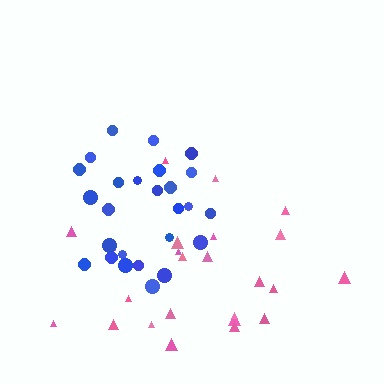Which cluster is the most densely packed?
Blue.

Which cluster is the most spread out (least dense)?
Pink.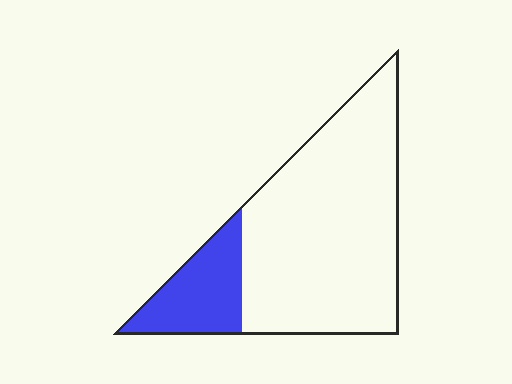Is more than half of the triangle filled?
No.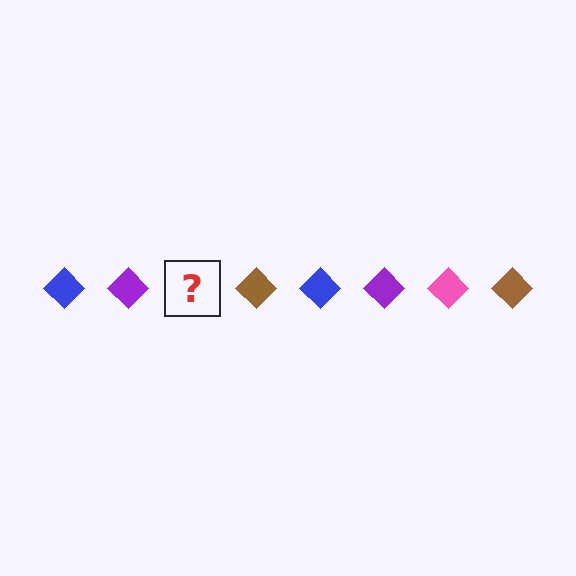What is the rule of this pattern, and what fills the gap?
The rule is that the pattern cycles through blue, purple, pink, brown diamonds. The gap should be filled with a pink diamond.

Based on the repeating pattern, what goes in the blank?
The blank should be a pink diamond.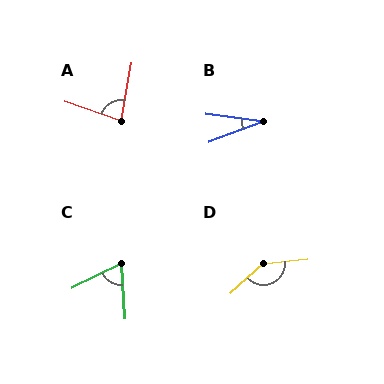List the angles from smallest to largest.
B (28°), C (67°), A (81°), D (144°).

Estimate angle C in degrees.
Approximately 67 degrees.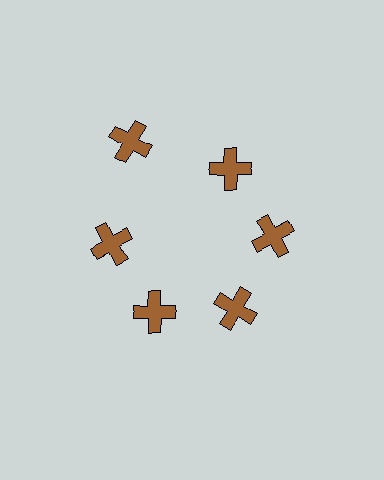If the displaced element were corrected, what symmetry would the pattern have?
It would have 6-fold rotational symmetry — the pattern would map onto itself every 60 degrees.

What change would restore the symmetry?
The symmetry would be restored by moving it inward, back onto the ring so that all 6 crosses sit at equal angles and equal distance from the center.